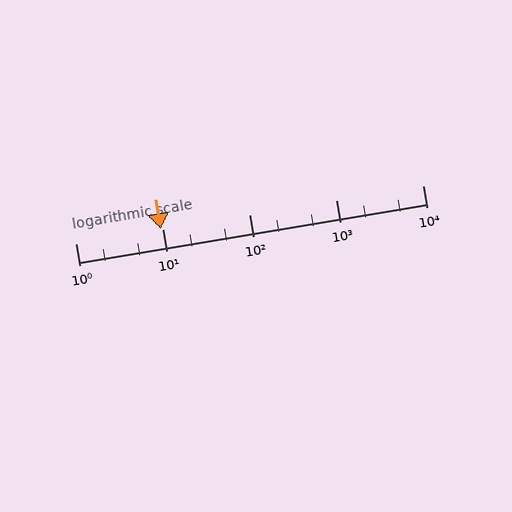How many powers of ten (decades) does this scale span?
The scale spans 4 decades, from 1 to 10000.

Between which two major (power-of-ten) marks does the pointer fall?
The pointer is between 1 and 10.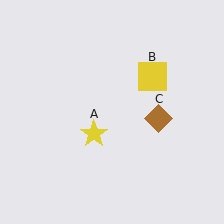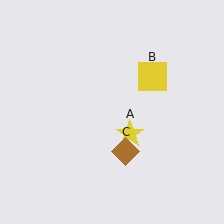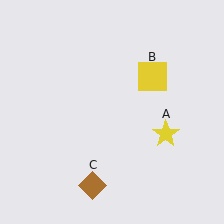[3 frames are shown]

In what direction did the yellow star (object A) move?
The yellow star (object A) moved right.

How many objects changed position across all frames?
2 objects changed position: yellow star (object A), brown diamond (object C).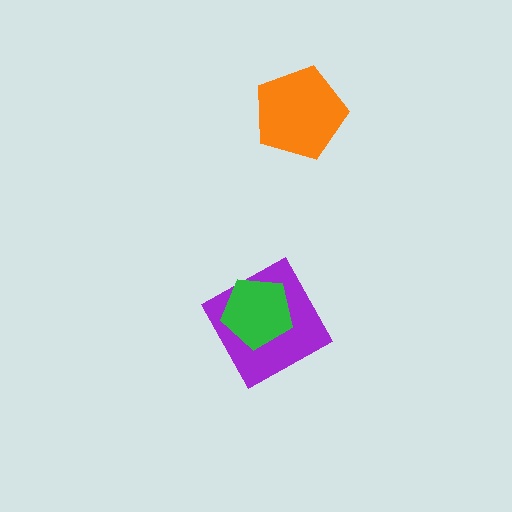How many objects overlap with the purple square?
1 object overlaps with the purple square.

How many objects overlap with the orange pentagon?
0 objects overlap with the orange pentagon.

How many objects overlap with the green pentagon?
1 object overlaps with the green pentagon.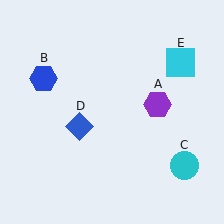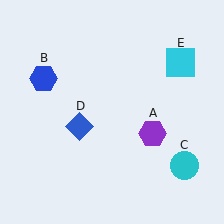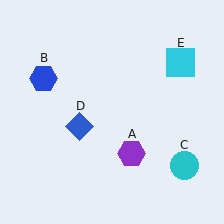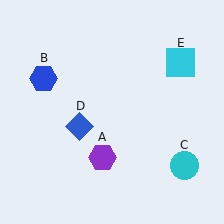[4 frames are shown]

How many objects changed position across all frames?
1 object changed position: purple hexagon (object A).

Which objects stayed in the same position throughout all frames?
Blue hexagon (object B) and cyan circle (object C) and blue diamond (object D) and cyan square (object E) remained stationary.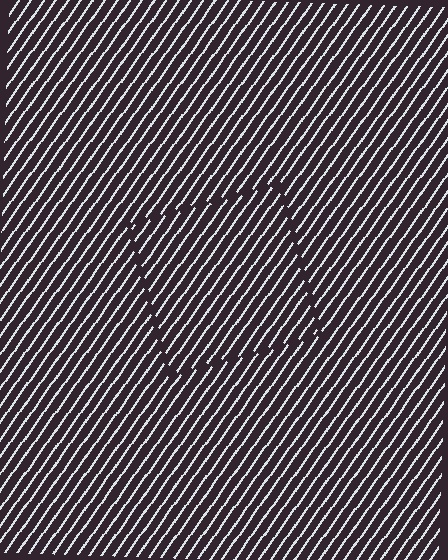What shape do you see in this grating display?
An illusory square. The interior of the shape contains the same grating, shifted by half a period — the contour is defined by the phase discontinuity where line-ends from the inner and outer gratings abut.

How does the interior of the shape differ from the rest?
The interior of the shape contains the same grating, shifted by half a period — the contour is defined by the phase discontinuity where line-ends from the inner and outer gratings abut.